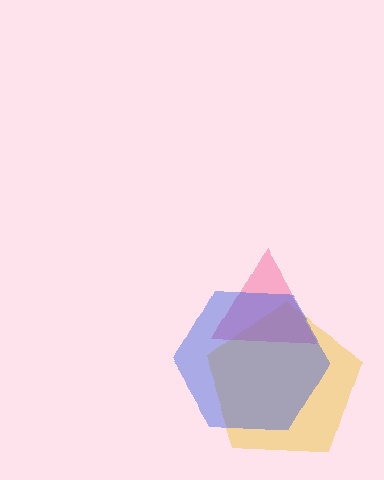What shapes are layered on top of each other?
The layered shapes are: a yellow pentagon, a pink triangle, a blue hexagon.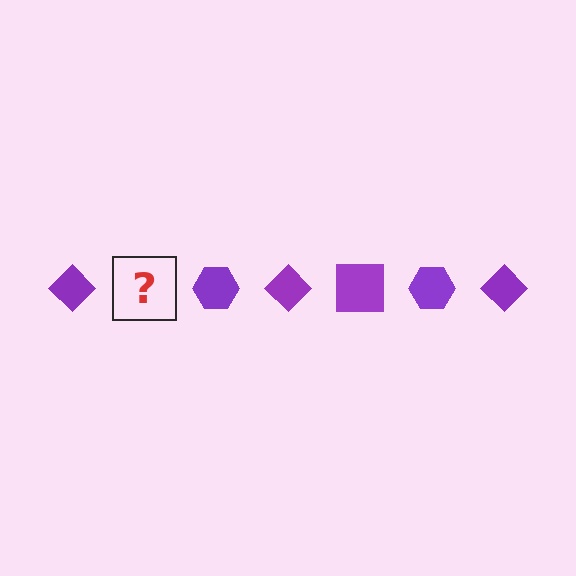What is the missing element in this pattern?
The missing element is a purple square.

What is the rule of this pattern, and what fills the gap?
The rule is that the pattern cycles through diamond, square, hexagon shapes in purple. The gap should be filled with a purple square.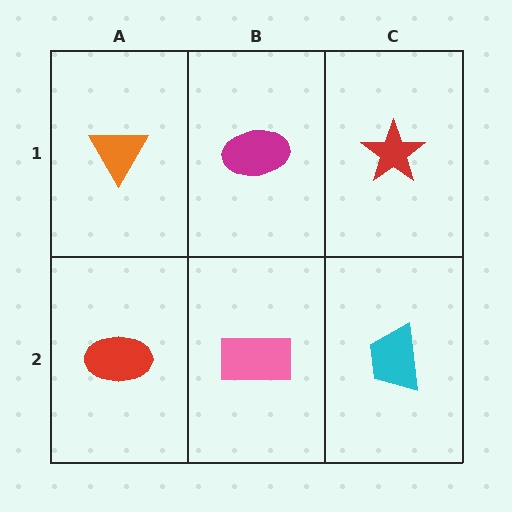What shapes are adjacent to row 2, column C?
A red star (row 1, column C), a pink rectangle (row 2, column B).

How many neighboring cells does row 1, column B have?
3.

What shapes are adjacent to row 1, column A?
A red ellipse (row 2, column A), a magenta ellipse (row 1, column B).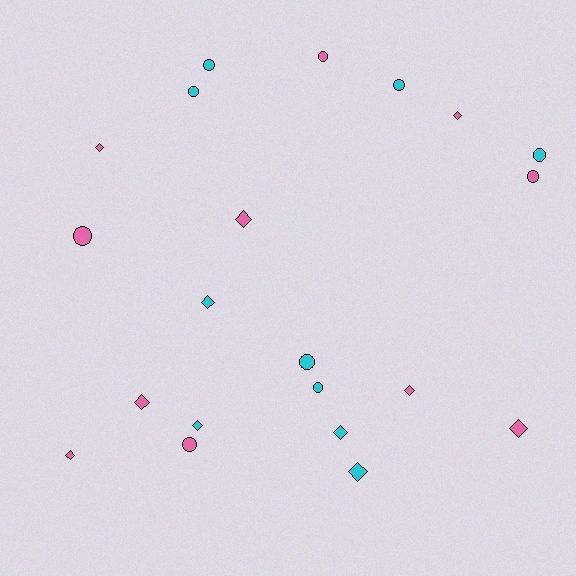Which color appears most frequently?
Pink, with 11 objects.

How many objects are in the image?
There are 21 objects.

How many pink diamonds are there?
There are 7 pink diamonds.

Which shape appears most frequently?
Diamond, with 11 objects.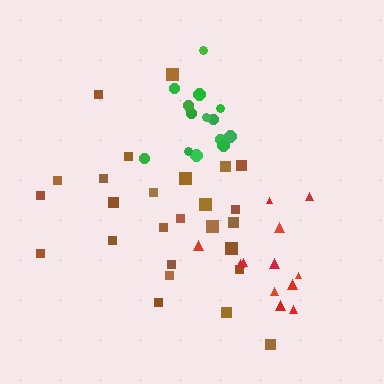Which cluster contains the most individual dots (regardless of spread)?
Brown (26).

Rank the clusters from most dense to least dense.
green, red, brown.